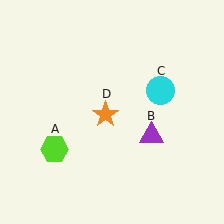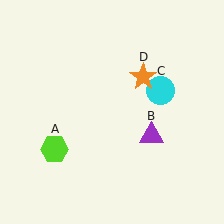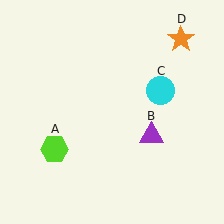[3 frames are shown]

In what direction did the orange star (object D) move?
The orange star (object D) moved up and to the right.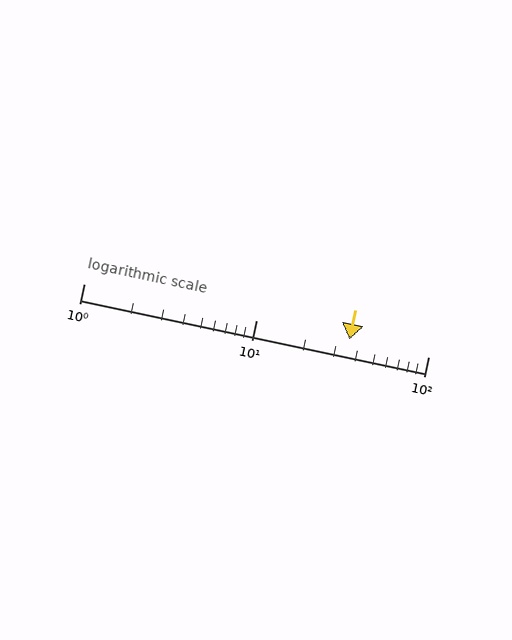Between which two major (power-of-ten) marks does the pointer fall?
The pointer is between 10 and 100.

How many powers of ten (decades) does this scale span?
The scale spans 2 decades, from 1 to 100.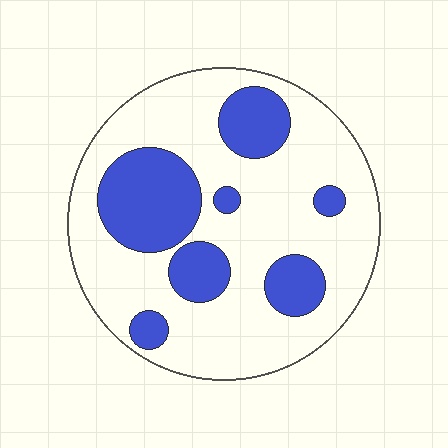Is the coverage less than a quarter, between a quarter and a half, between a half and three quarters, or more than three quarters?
Between a quarter and a half.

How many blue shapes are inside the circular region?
7.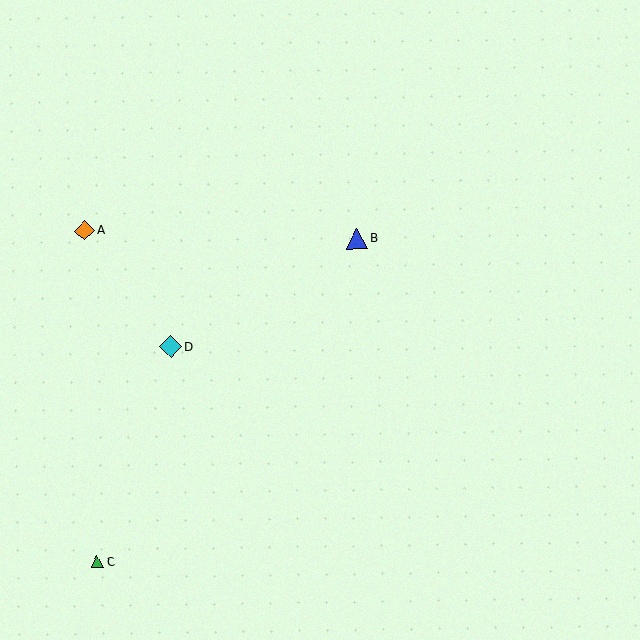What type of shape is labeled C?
Shape C is a green triangle.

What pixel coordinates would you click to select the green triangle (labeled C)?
Click at (97, 562) to select the green triangle C.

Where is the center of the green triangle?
The center of the green triangle is at (97, 562).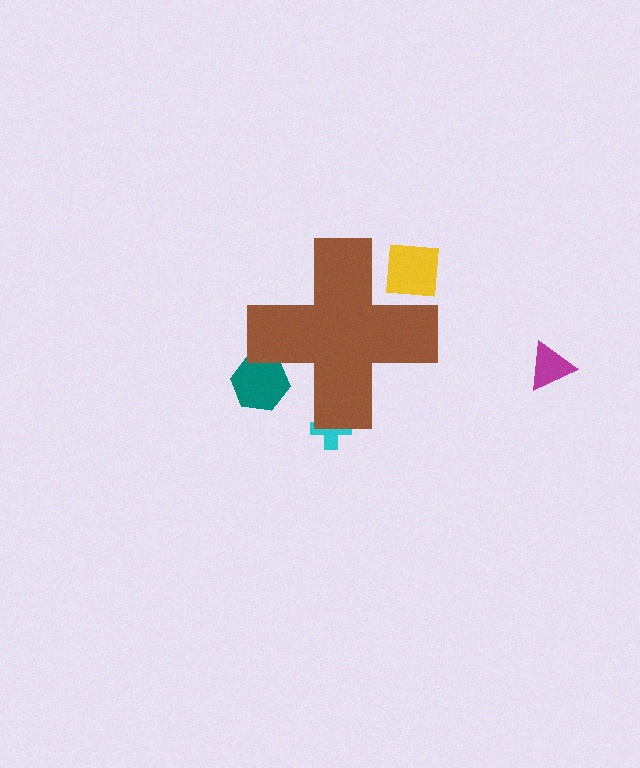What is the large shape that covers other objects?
A brown cross.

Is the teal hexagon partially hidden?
Yes, the teal hexagon is partially hidden behind the brown cross.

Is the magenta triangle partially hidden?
No, the magenta triangle is fully visible.